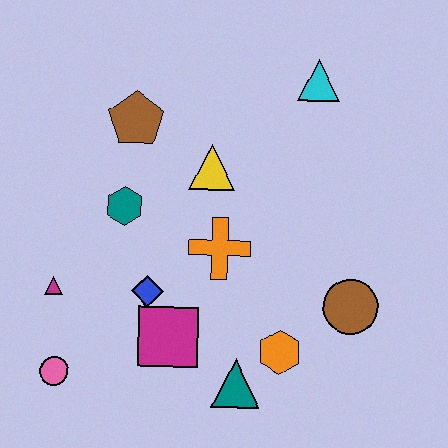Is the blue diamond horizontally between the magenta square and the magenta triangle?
Yes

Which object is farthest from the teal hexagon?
The brown circle is farthest from the teal hexagon.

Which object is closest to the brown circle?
The orange hexagon is closest to the brown circle.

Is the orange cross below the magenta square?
No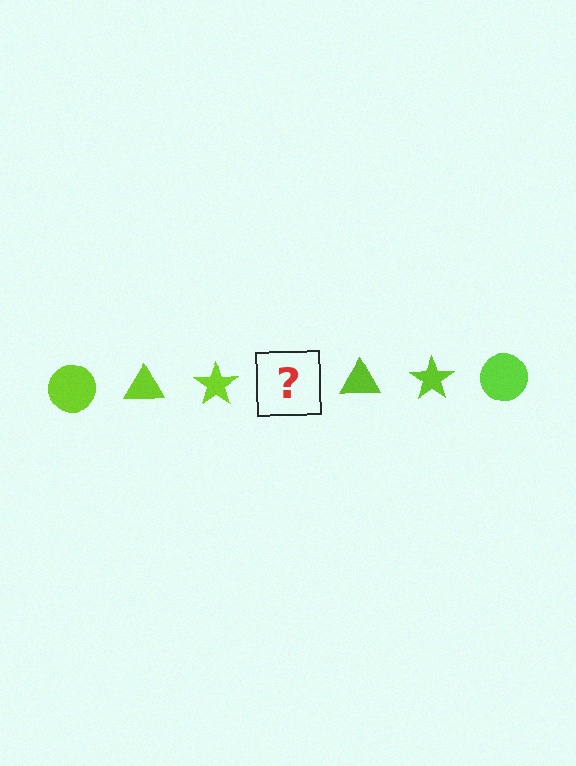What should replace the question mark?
The question mark should be replaced with a lime circle.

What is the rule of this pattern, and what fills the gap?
The rule is that the pattern cycles through circle, triangle, star shapes in lime. The gap should be filled with a lime circle.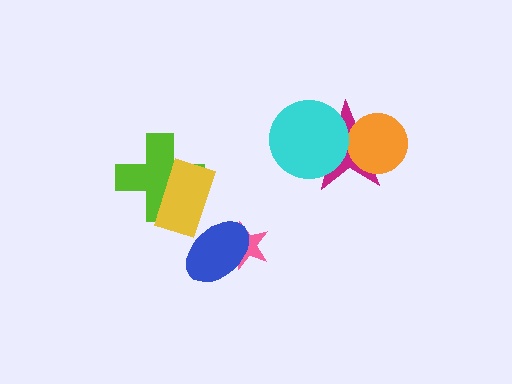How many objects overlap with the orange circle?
1 object overlaps with the orange circle.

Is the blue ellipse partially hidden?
Yes, it is partially covered by another shape.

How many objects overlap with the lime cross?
1 object overlaps with the lime cross.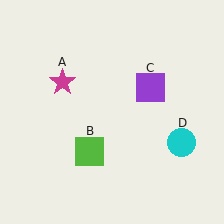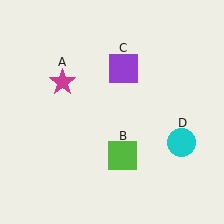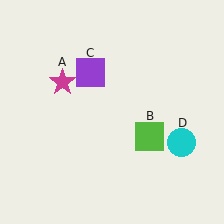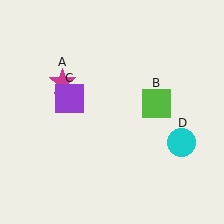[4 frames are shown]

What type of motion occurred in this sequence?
The lime square (object B), purple square (object C) rotated counterclockwise around the center of the scene.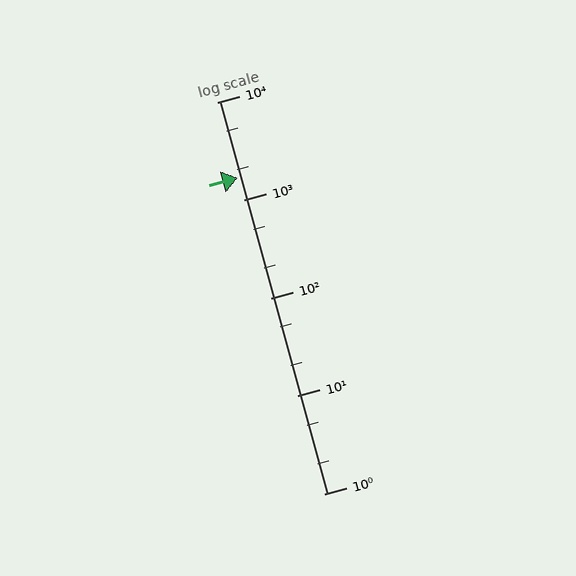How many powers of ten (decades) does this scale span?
The scale spans 4 decades, from 1 to 10000.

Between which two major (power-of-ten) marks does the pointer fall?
The pointer is between 1000 and 10000.